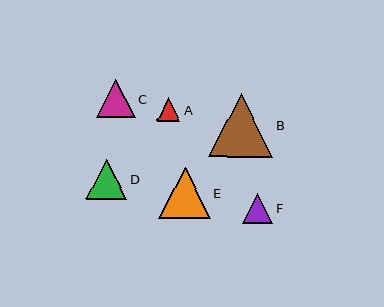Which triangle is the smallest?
Triangle A is the smallest with a size of approximately 24 pixels.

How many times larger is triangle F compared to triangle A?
Triangle F is approximately 1.3 times the size of triangle A.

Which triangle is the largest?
Triangle B is the largest with a size of approximately 64 pixels.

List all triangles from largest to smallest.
From largest to smallest: B, E, D, C, F, A.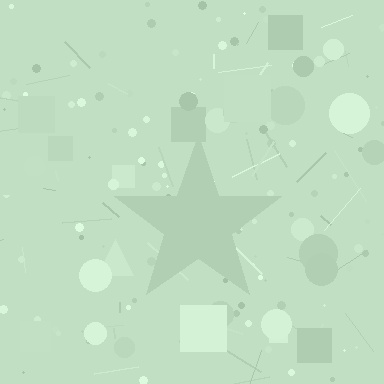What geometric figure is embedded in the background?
A star is embedded in the background.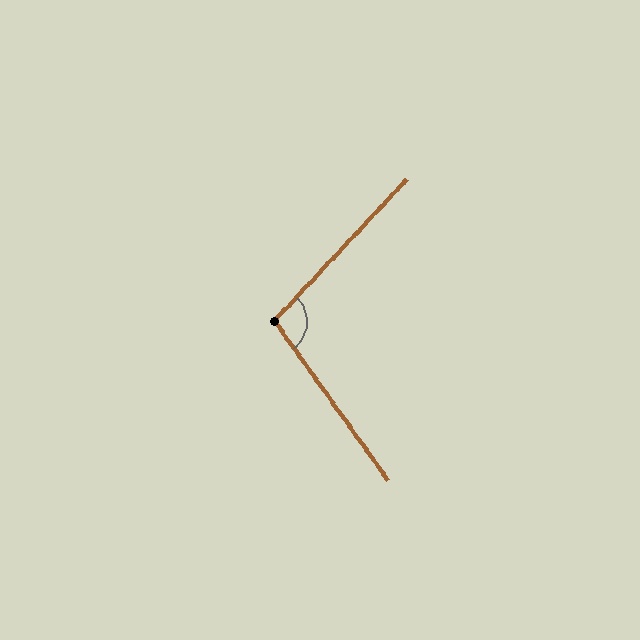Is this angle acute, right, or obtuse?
It is obtuse.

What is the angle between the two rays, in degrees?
Approximately 102 degrees.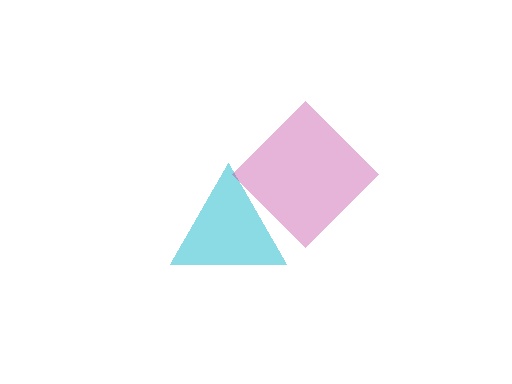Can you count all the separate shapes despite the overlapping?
Yes, there are 2 separate shapes.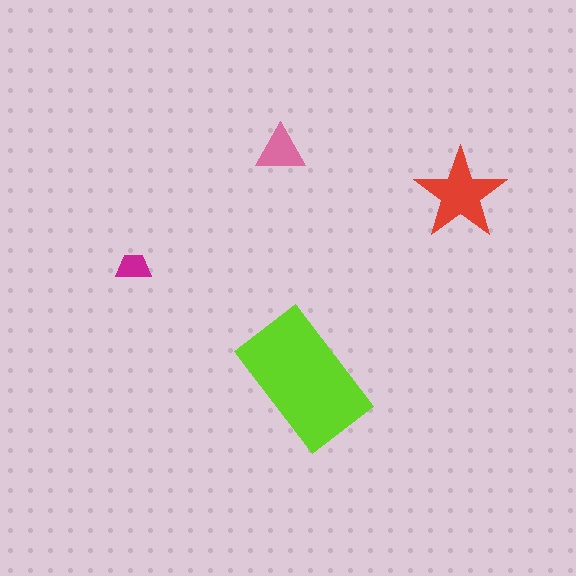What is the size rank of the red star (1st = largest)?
2nd.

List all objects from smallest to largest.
The magenta trapezoid, the pink triangle, the red star, the lime rectangle.